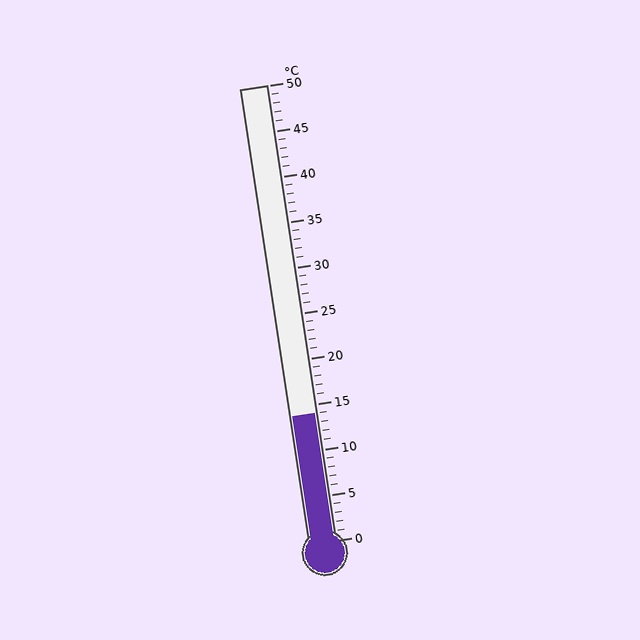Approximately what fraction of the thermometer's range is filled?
The thermometer is filled to approximately 30% of its range.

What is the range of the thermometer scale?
The thermometer scale ranges from 0°C to 50°C.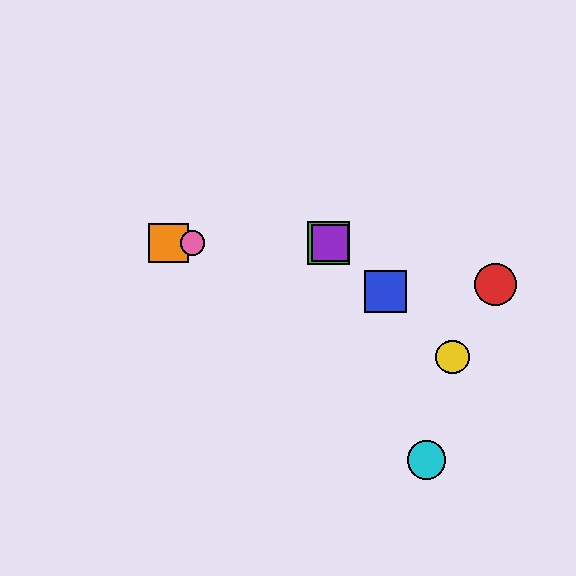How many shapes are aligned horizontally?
4 shapes (the green square, the purple square, the orange square, the pink circle) are aligned horizontally.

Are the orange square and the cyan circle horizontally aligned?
No, the orange square is at y≈243 and the cyan circle is at y≈460.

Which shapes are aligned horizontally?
The green square, the purple square, the orange square, the pink circle are aligned horizontally.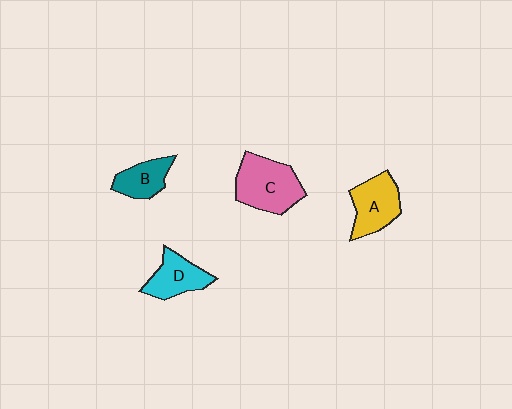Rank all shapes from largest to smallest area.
From largest to smallest: C (pink), A (yellow), D (cyan), B (teal).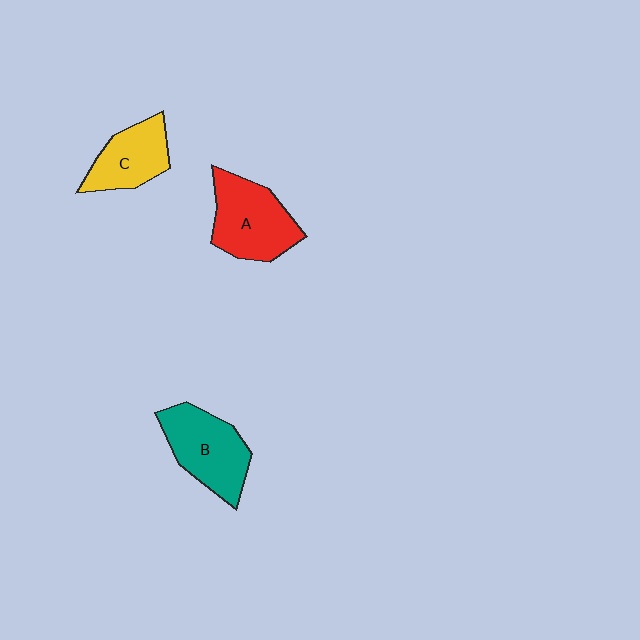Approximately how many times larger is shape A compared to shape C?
Approximately 1.3 times.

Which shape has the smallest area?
Shape C (yellow).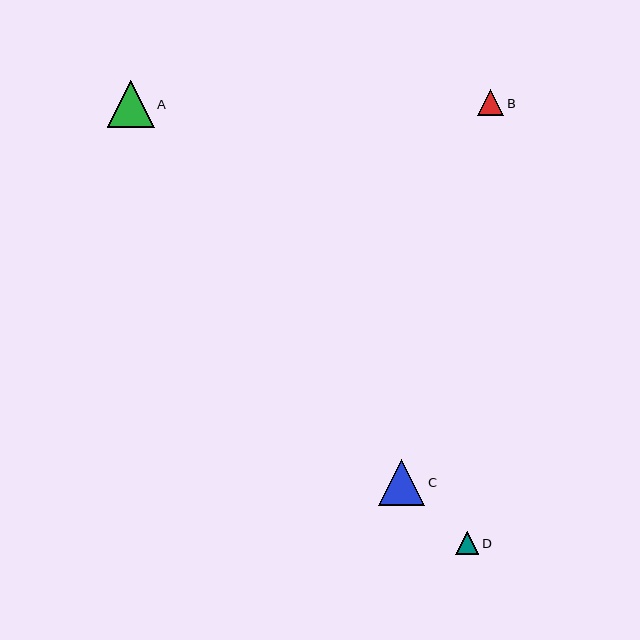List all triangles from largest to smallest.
From largest to smallest: A, C, B, D.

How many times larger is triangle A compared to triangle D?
Triangle A is approximately 2.0 times the size of triangle D.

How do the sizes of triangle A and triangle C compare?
Triangle A and triangle C are approximately the same size.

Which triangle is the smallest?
Triangle D is the smallest with a size of approximately 23 pixels.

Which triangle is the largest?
Triangle A is the largest with a size of approximately 47 pixels.